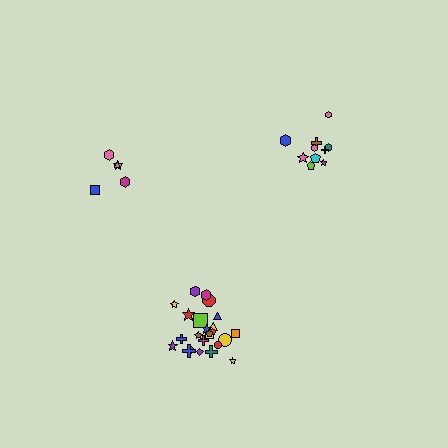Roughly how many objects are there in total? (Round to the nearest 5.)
Roughly 40 objects in total.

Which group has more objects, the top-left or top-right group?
The top-right group.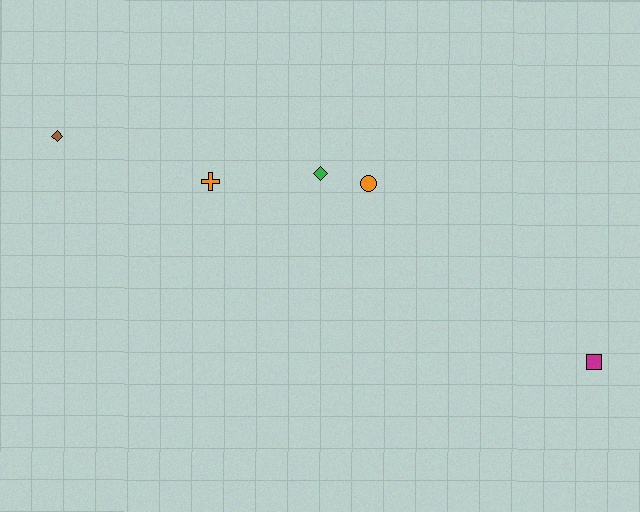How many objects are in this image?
There are 5 objects.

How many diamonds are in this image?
There are 2 diamonds.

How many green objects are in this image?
There is 1 green object.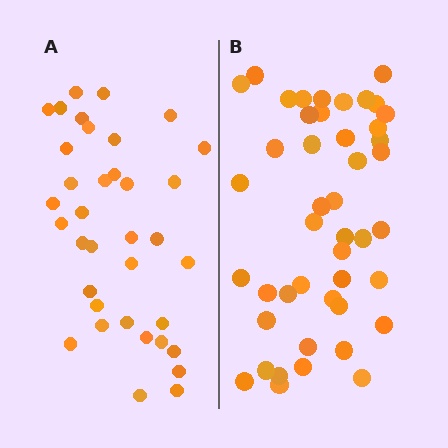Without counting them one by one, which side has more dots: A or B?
Region B (the right region) has more dots.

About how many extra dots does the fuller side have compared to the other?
Region B has roughly 8 or so more dots than region A.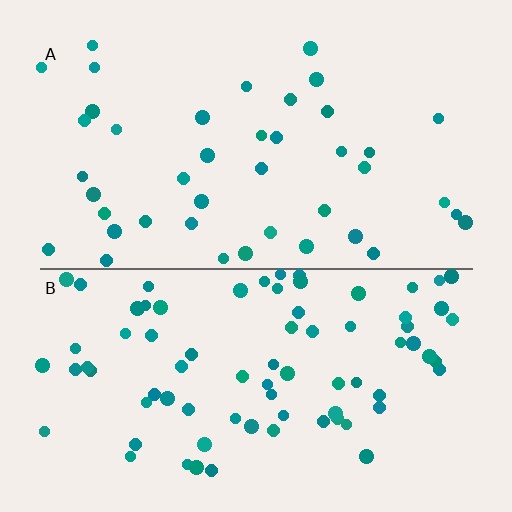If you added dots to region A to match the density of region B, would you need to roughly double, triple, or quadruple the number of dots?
Approximately double.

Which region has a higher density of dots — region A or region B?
B (the bottom).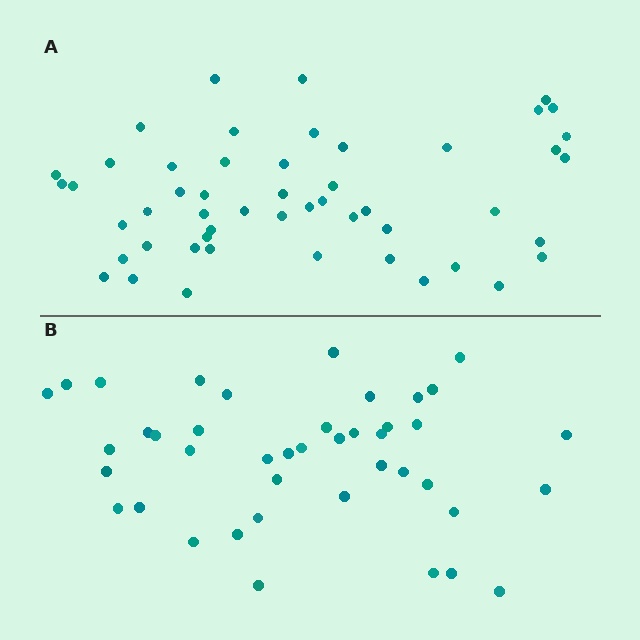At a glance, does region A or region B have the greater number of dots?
Region A (the top region) has more dots.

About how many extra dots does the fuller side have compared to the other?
Region A has roughly 8 or so more dots than region B.